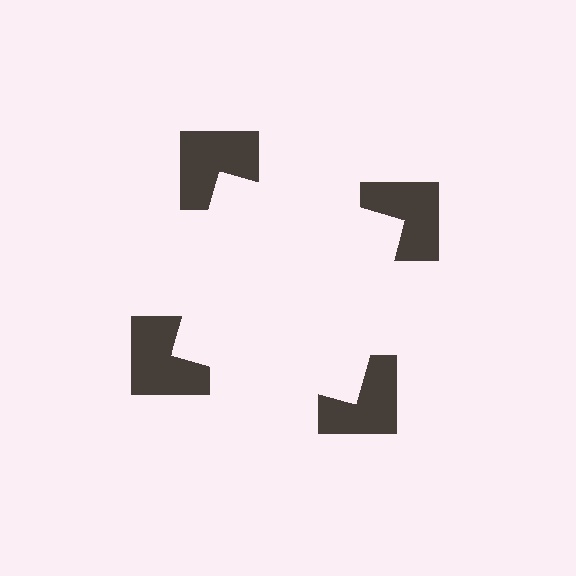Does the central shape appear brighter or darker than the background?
It typically appears slightly brighter than the background, even though no actual brightness change is drawn.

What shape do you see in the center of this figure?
An illusory square — its edges are inferred from the aligned wedge cuts in the notched squares, not physically drawn.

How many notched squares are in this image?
There are 4 — one at each vertex of the illusory square.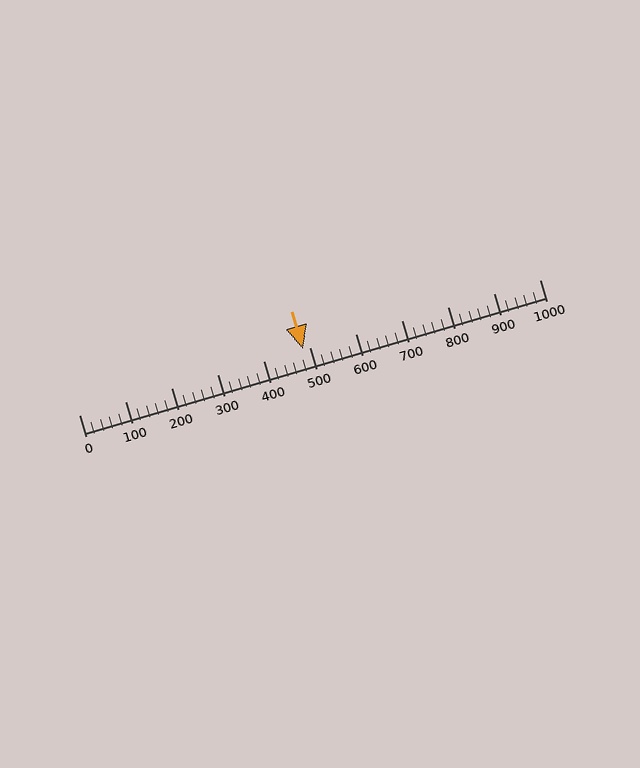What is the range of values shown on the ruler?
The ruler shows values from 0 to 1000.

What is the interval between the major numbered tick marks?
The major tick marks are spaced 100 units apart.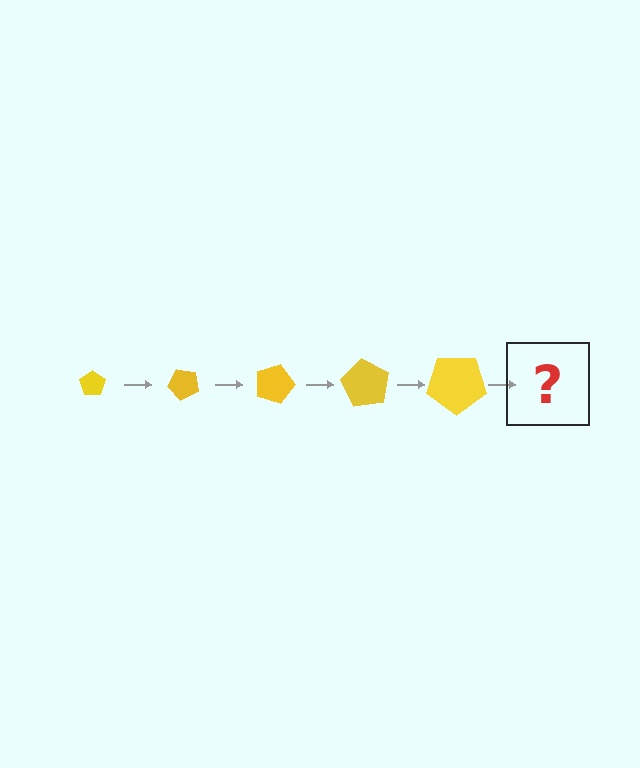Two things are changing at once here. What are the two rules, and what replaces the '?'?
The two rules are that the pentagon grows larger each step and it rotates 45 degrees each step. The '?' should be a pentagon, larger than the previous one and rotated 225 degrees from the start.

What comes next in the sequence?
The next element should be a pentagon, larger than the previous one and rotated 225 degrees from the start.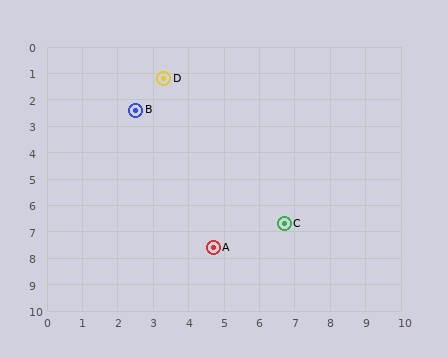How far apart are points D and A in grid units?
Points D and A are about 6.6 grid units apart.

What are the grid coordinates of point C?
Point C is at approximately (6.7, 6.7).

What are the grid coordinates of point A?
Point A is at approximately (4.7, 7.6).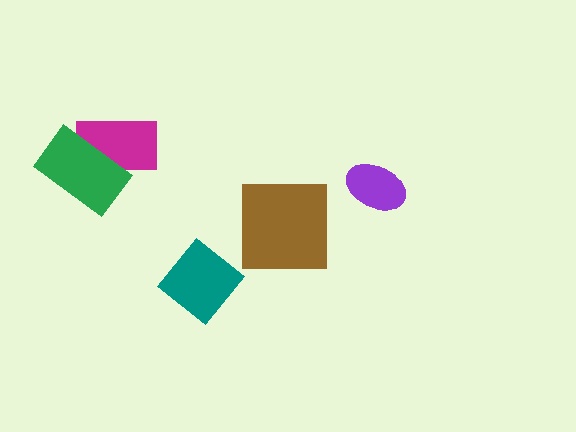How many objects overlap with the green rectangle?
1 object overlaps with the green rectangle.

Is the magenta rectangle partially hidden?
Yes, it is partially covered by another shape.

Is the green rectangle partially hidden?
No, no other shape covers it.